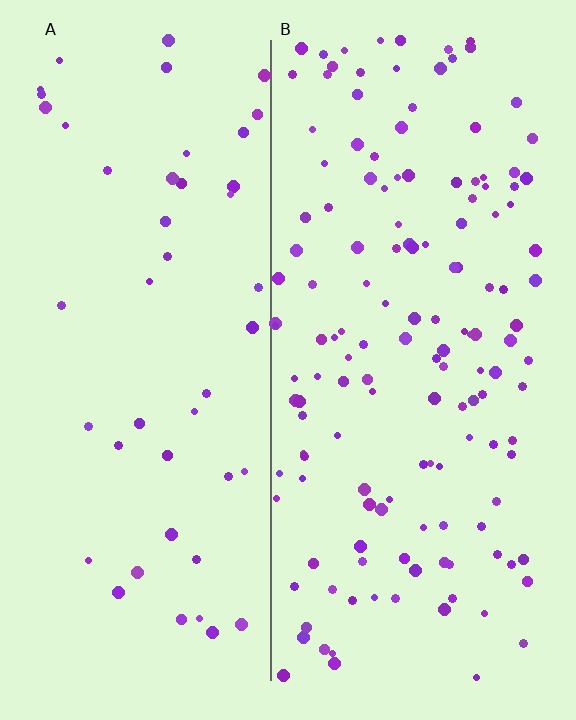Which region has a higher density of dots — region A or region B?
B (the right).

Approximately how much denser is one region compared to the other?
Approximately 3.1× — region B over region A.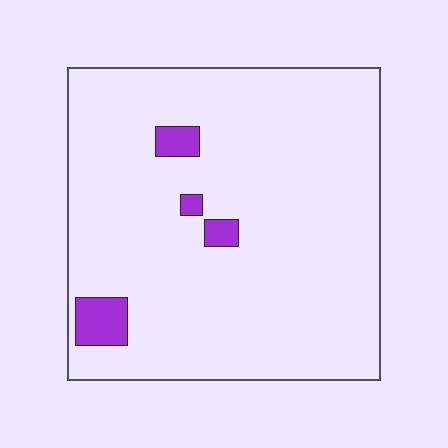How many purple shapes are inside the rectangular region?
4.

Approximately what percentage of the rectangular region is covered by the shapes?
Approximately 5%.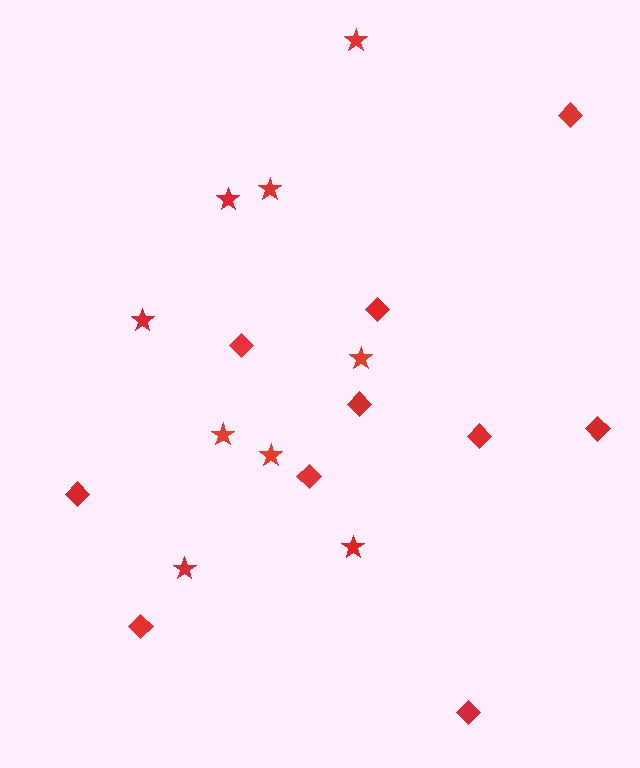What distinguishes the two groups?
There are 2 groups: one group of diamonds (10) and one group of stars (9).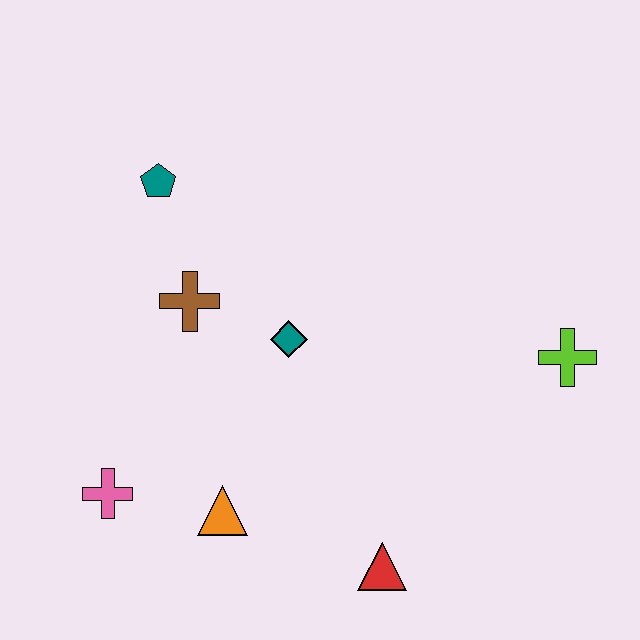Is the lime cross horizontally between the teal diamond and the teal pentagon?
No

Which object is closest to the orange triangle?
The pink cross is closest to the orange triangle.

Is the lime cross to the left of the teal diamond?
No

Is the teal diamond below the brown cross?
Yes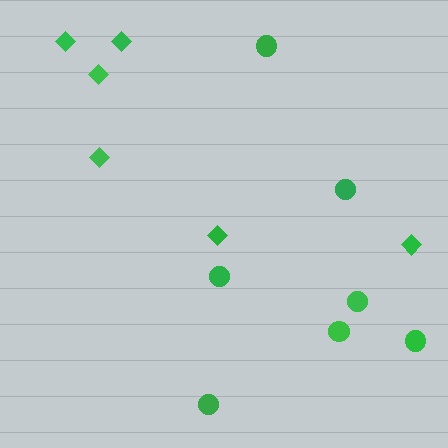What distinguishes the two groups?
There are 2 groups: one group of circles (7) and one group of diamonds (6).